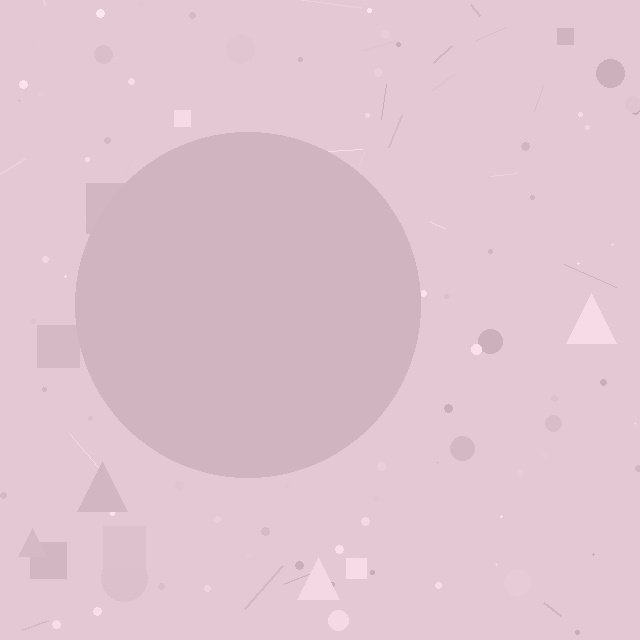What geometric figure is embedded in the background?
A circle is embedded in the background.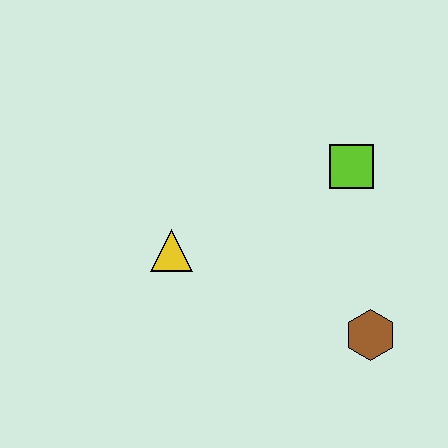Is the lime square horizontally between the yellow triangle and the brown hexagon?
Yes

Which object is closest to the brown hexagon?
The lime square is closest to the brown hexagon.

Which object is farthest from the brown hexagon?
The yellow triangle is farthest from the brown hexagon.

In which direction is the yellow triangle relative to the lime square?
The yellow triangle is to the left of the lime square.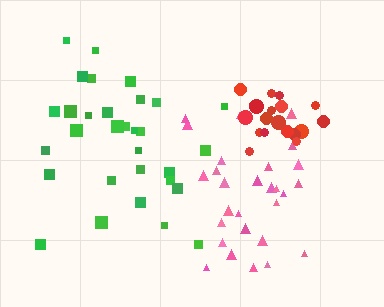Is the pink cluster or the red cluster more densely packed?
Red.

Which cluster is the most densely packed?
Red.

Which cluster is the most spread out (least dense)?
Green.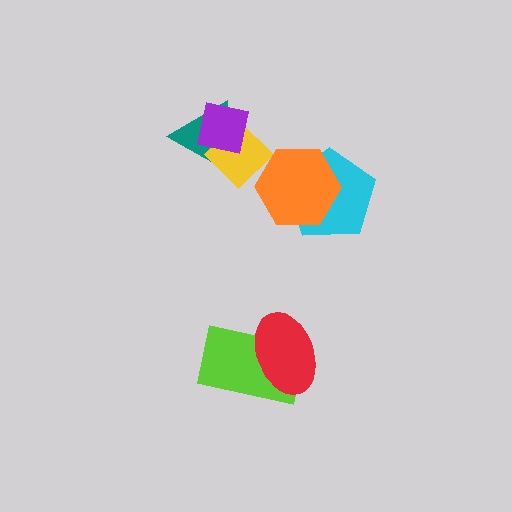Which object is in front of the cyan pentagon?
The orange hexagon is in front of the cyan pentagon.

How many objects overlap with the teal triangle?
2 objects overlap with the teal triangle.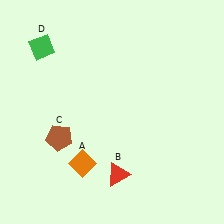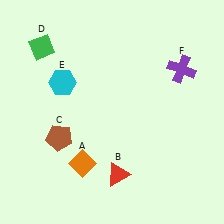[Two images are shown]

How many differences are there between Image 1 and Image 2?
There are 2 differences between the two images.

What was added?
A cyan hexagon (E), a purple cross (F) were added in Image 2.